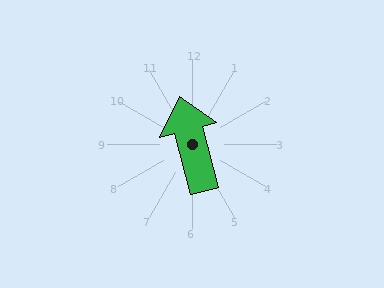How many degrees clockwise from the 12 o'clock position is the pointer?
Approximately 345 degrees.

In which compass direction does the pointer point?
North.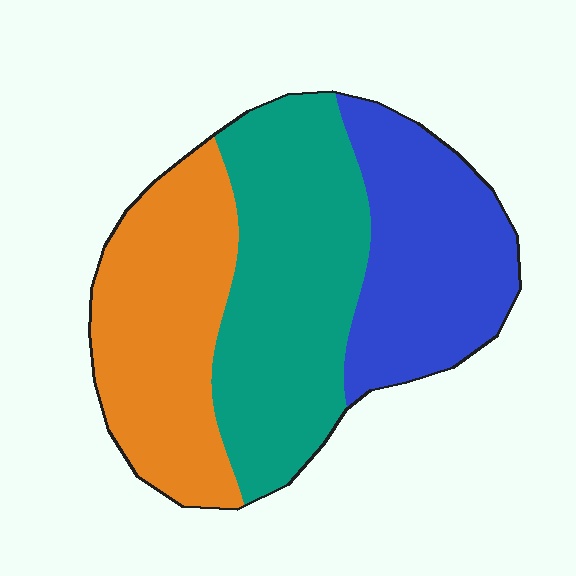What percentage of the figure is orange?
Orange covers 32% of the figure.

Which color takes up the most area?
Teal, at roughly 40%.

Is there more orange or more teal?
Teal.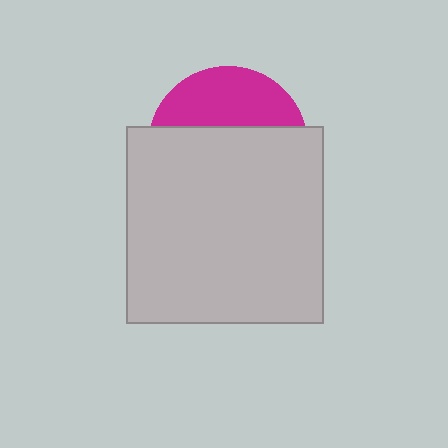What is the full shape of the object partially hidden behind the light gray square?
The partially hidden object is a magenta circle.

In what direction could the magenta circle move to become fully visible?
The magenta circle could move up. That would shift it out from behind the light gray square entirely.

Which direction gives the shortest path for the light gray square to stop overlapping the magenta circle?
Moving down gives the shortest separation.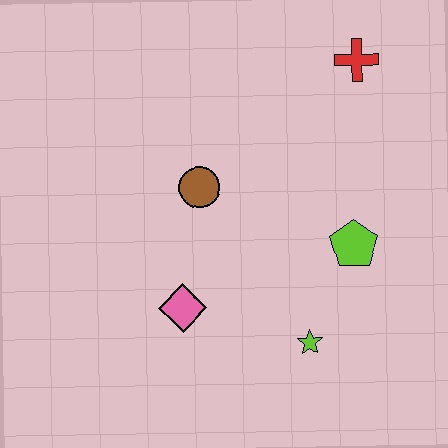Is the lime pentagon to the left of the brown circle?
No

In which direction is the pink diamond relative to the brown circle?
The pink diamond is below the brown circle.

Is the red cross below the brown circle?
No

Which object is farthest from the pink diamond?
The red cross is farthest from the pink diamond.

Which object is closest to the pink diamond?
The brown circle is closest to the pink diamond.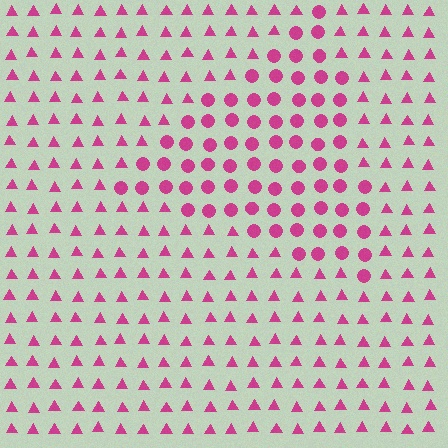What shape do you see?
I see a triangle.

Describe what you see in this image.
The image is filled with small magenta elements arranged in a uniform grid. A triangle-shaped region contains circles, while the surrounding area contains triangles. The boundary is defined purely by the change in element shape.